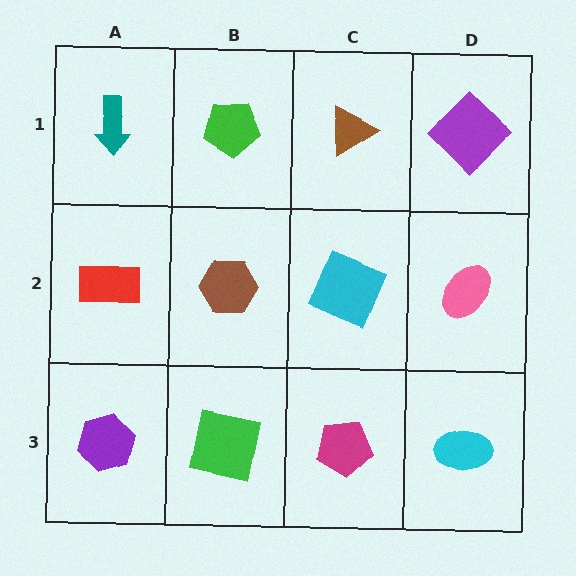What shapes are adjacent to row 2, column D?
A purple diamond (row 1, column D), a cyan ellipse (row 3, column D), a cyan square (row 2, column C).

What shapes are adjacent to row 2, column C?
A brown triangle (row 1, column C), a magenta pentagon (row 3, column C), a brown hexagon (row 2, column B), a pink ellipse (row 2, column D).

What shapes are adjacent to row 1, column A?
A red rectangle (row 2, column A), a green pentagon (row 1, column B).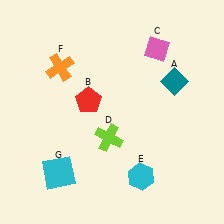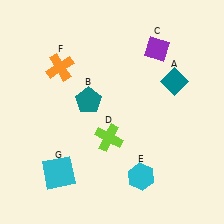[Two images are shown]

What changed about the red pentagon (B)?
In Image 1, B is red. In Image 2, it changed to teal.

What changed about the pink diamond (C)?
In Image 1, C is pink. In Image 2, it changed to purple.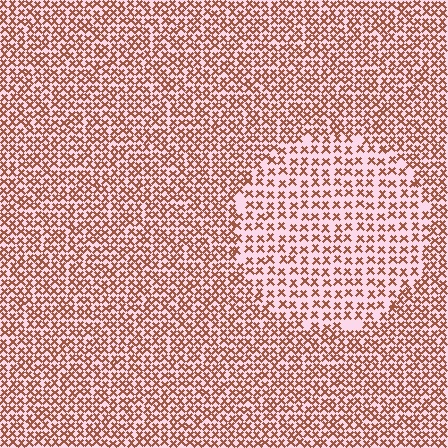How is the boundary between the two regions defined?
The boundary is defined by a change in element density (approximately 1.7x ratio). All elements are the same color, size, and shape.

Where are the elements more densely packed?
The elements are more densely packed outside the circle boundary.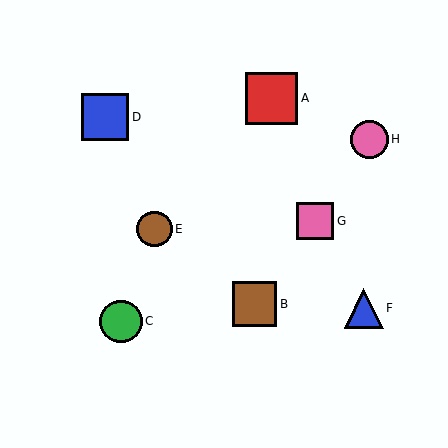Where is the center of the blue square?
The center of the blue square is at (105, 117).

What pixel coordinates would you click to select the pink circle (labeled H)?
Click at (369, 139) to select the pink circle H.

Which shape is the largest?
The red square (labeled A) is the largest.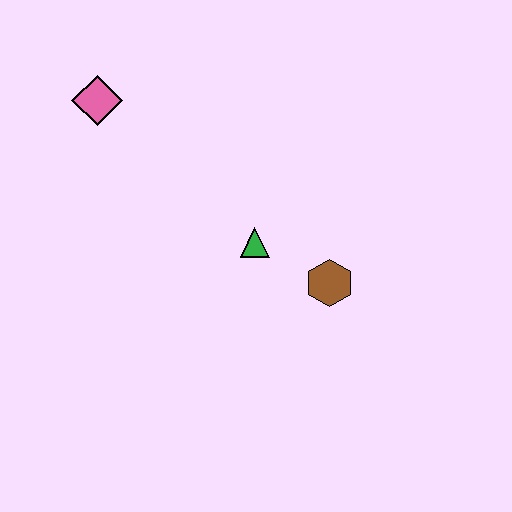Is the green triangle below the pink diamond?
Yes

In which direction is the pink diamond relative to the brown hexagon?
The pink diamond is to the left of the brown hexagon.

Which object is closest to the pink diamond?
The green triangle is closest to the pink diamond.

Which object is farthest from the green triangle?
The pink diamond is farthest from the green triangle.